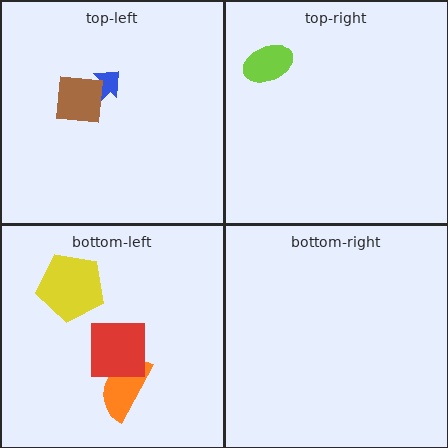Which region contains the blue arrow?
The top-left region.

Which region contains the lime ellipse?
The top-right region.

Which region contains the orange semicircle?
The bottom-left region.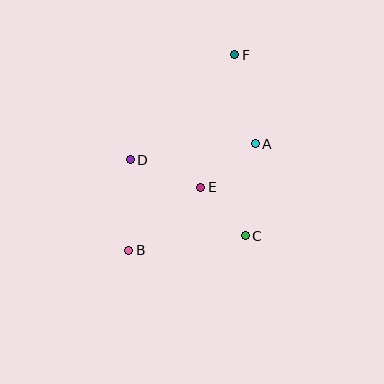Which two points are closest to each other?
Points C and E are closest to each other.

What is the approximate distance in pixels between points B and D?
The distance between B and D is approximately 90 pixels.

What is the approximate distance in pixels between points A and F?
The distance between A and F is approximately 91 pixels.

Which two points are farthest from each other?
Points B and F are farthest from each other.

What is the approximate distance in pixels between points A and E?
The distance between A and E is approximately 70 pixels.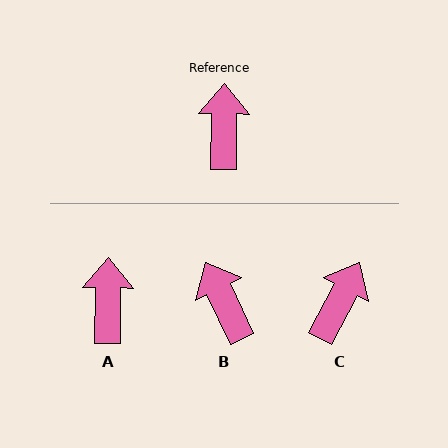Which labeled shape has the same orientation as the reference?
A.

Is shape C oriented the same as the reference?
No, it is off by about 27 degrees.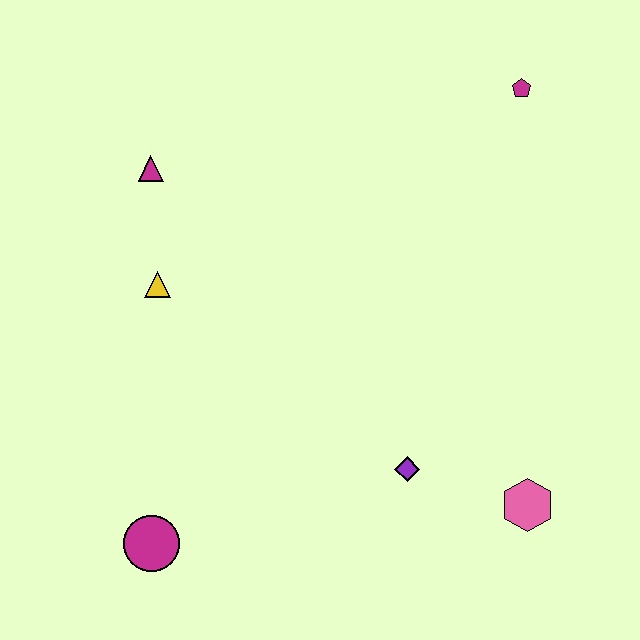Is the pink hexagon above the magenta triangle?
No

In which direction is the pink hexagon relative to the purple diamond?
The pink hexagon is to the right of the purple diamond.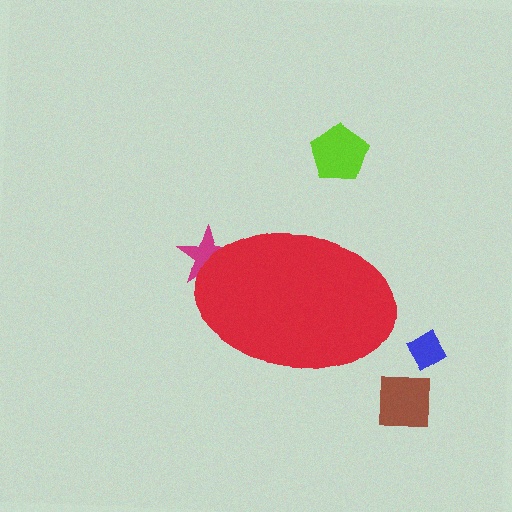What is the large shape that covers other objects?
A red ellipse.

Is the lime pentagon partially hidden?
No, the lime pentagon is fully visible.